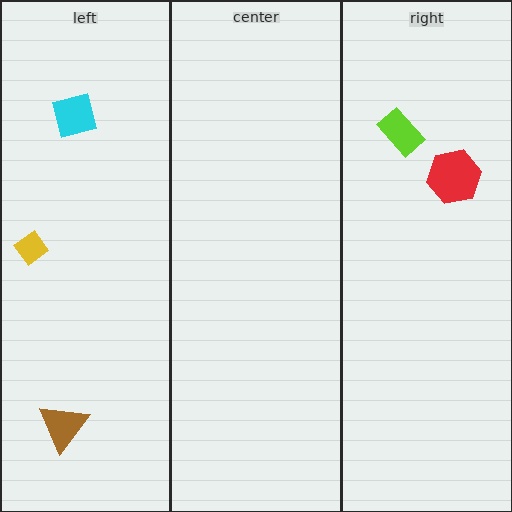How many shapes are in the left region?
3.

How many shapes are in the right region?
2.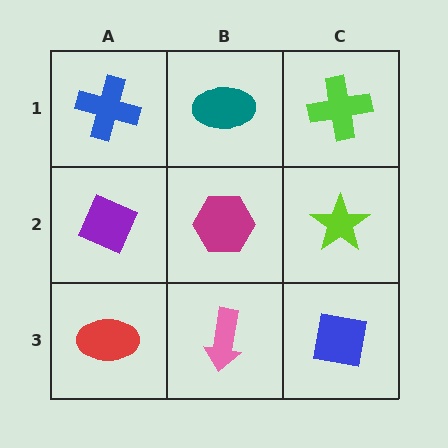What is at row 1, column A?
A blue cross.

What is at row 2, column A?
A purple diamond.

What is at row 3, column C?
A blue square.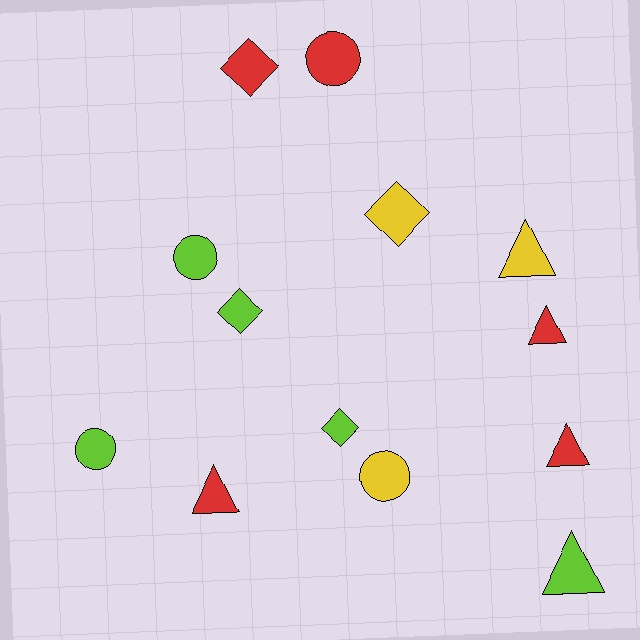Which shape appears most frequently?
Triangle, with 5 objects.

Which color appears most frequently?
Red, with 5 objects.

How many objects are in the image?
There are 13 objects.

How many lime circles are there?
There are 2 lime circles.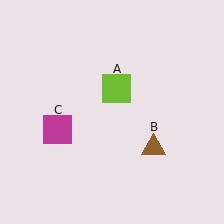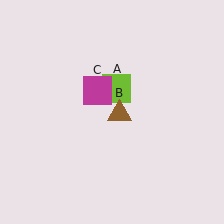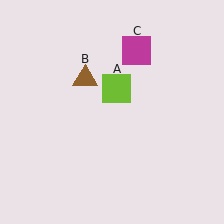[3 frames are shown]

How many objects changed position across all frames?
2 objects changed position: brown triangle (object B), magenta square (object C).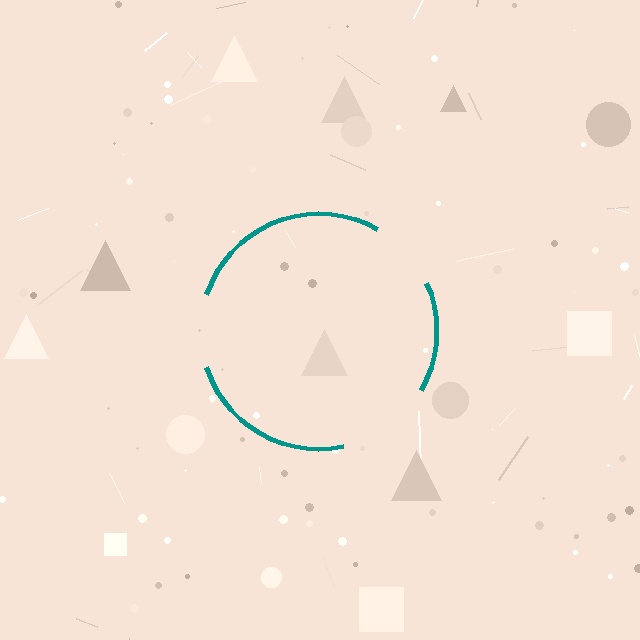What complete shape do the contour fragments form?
The contour fragments form a circle.